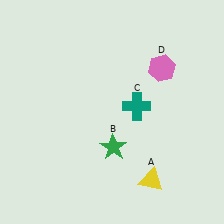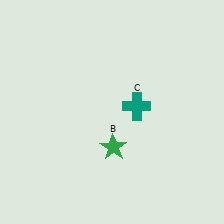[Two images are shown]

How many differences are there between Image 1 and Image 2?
There are 2 differences between the two images.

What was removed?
The yellow triangle (A), the pink hexagon (D) were removed in Image 2.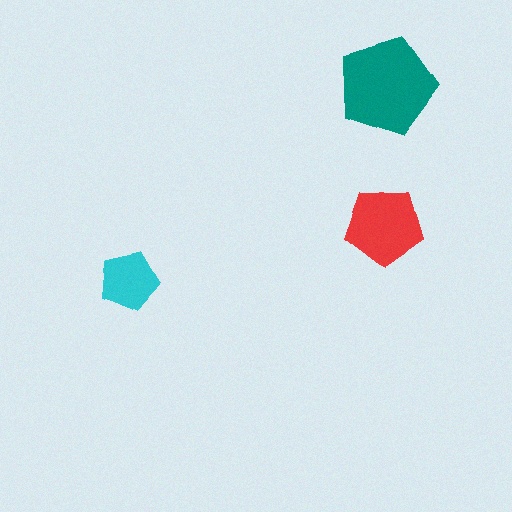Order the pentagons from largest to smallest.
the teal one, the red one, the cyan one.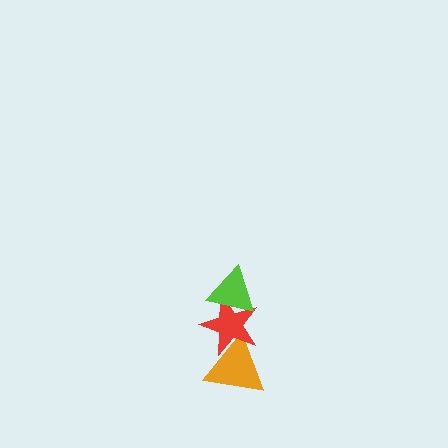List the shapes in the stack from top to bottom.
From top to bottom: the lime triangle, the red star, the orange triangle.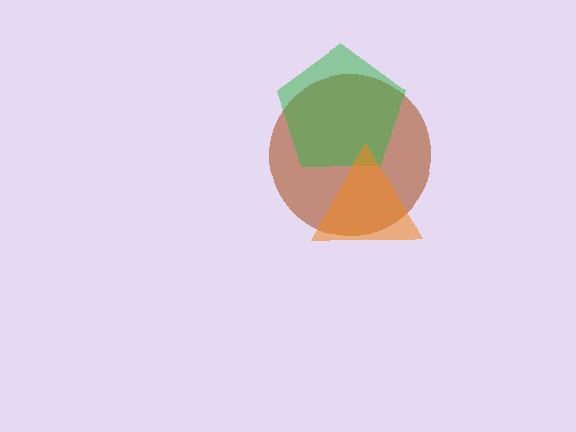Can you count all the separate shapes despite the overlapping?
Yes, there are 3 separate shapes.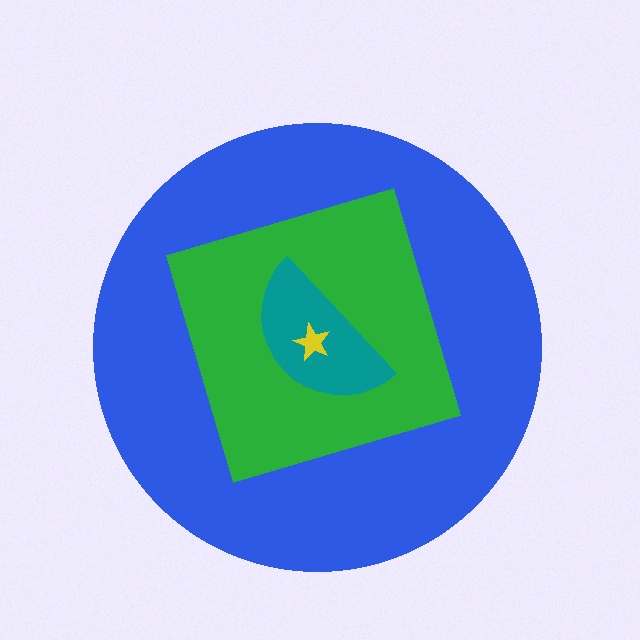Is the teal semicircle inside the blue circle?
Yes.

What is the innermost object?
The yellow star.